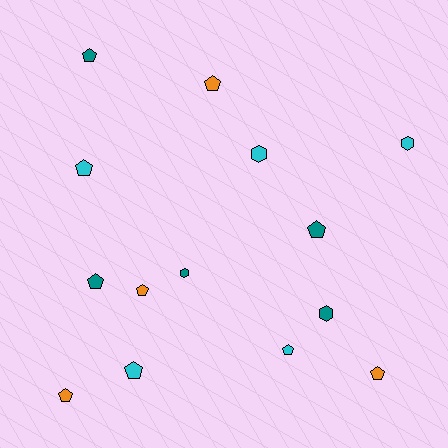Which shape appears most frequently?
Pentagon, with 10 objects.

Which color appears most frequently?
Cyan, with 5 objects.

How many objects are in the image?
There are 14 objects.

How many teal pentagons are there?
There are 3 teal pentagons.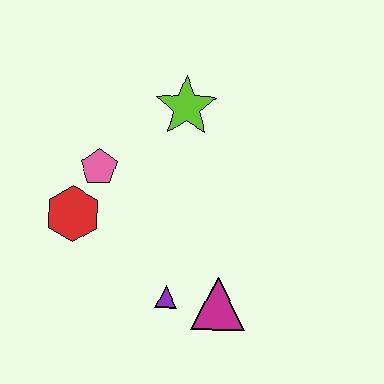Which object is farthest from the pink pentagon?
The magenta triangle is farthest from the pink pentagon.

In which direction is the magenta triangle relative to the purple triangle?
The magenta triangle is to the right of the purple triangle.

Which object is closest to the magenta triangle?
The purple triangle is closest to the magenta triangle.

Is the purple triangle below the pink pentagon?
Yes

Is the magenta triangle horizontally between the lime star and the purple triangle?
No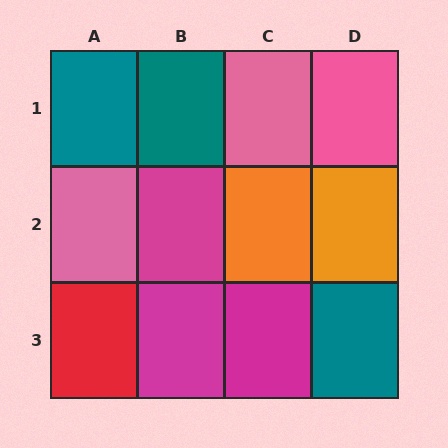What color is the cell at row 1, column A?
Teal.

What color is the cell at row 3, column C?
Magenta.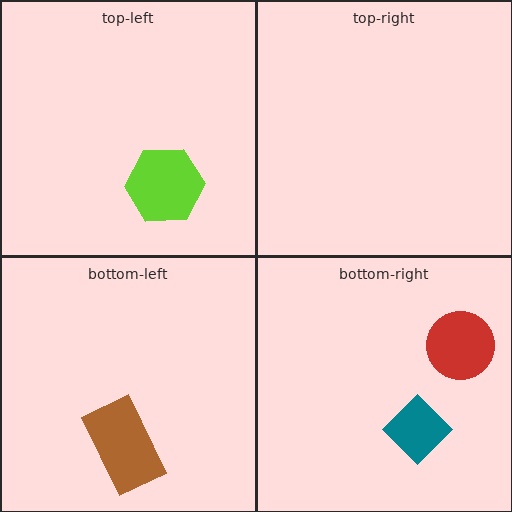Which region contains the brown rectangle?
The bottom-left region.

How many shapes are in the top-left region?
1.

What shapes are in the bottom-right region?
The red circle, the teal diamond.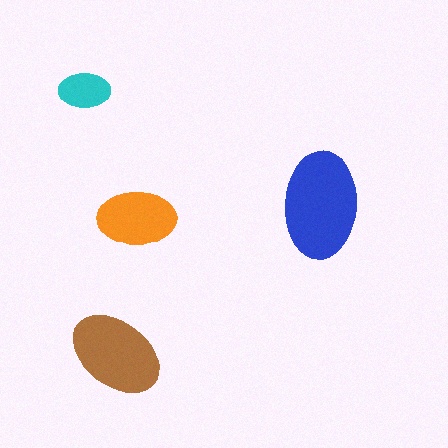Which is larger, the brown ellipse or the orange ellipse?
The brown one.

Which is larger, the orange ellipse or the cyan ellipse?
The orange one.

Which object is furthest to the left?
The cyan ellipse is leftmost.